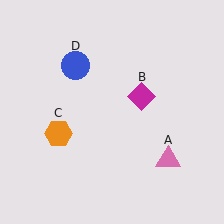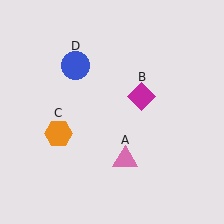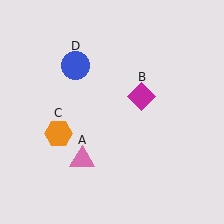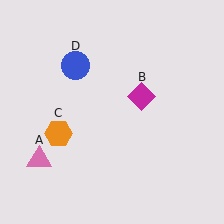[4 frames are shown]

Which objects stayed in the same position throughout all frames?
Magenta diamond (object B) and orange hexagon (object C) and blue circle (object D) remained stationary.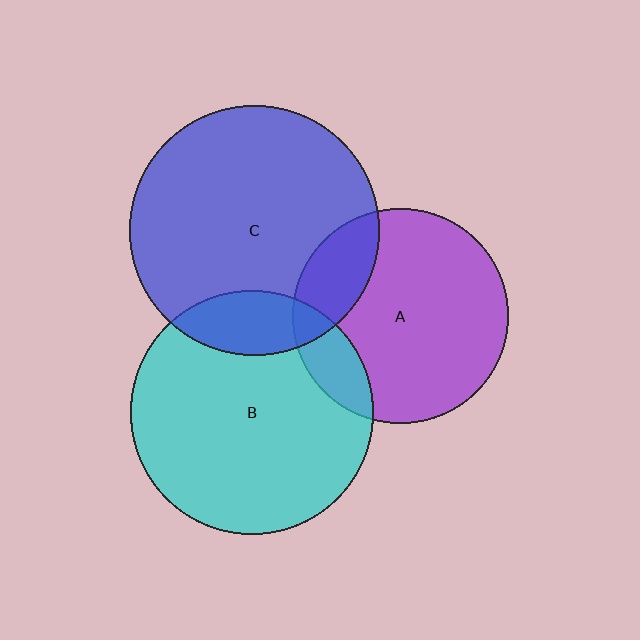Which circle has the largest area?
Circle C (blue).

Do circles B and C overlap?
Yes.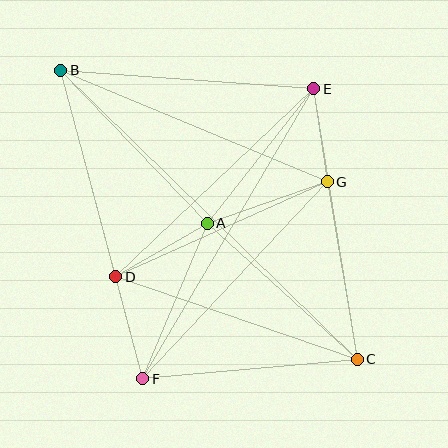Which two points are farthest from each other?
Points B and C are farthest from each other.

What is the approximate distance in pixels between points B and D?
The distance between B and D is approximately 214 pixels.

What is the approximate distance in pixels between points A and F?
The distance between A and F is approximately 168 pixels.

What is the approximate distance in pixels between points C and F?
The distance between C and F is approximately 215 pixels.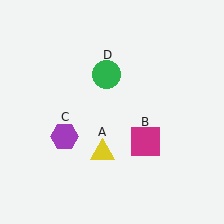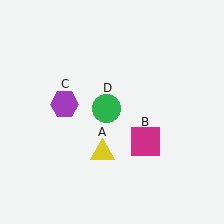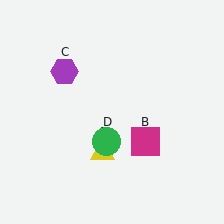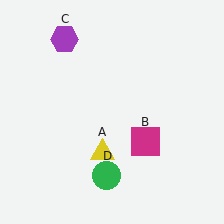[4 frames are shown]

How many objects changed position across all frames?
2 objects changed position: purple hexagon (object C), green circle (object D).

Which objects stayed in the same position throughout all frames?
Yellow triangle (object A) and magenta square (object B) remained stationary.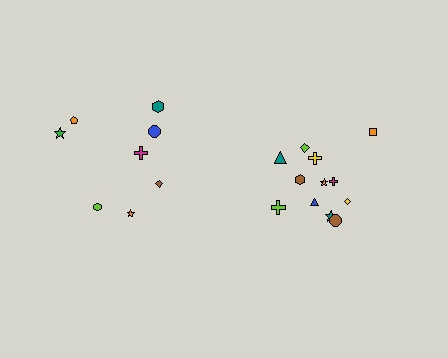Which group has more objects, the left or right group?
The right group.